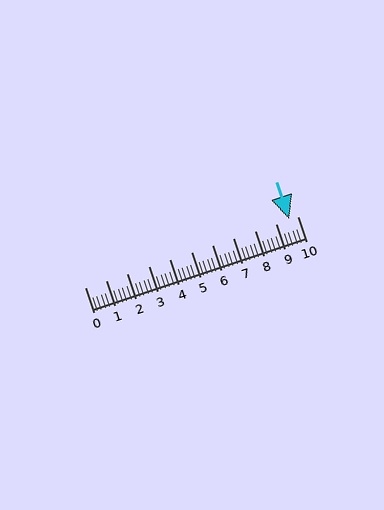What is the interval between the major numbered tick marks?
The major tick marks are spaced 1 units apart.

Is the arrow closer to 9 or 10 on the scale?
The arrow is closer to 10.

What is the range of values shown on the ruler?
The ruler shows values from 0 to 10.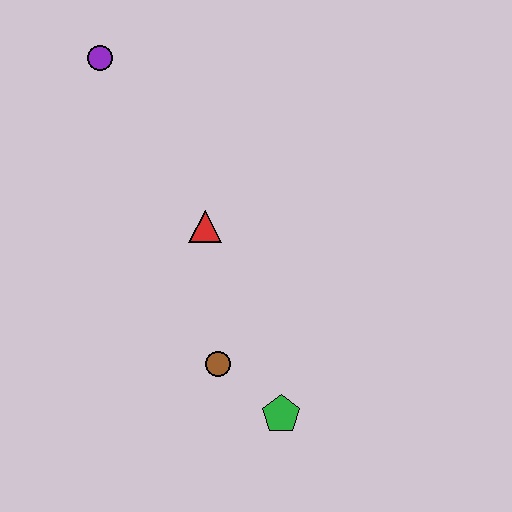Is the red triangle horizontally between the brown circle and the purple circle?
Yes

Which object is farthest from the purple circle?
The green pentagon is farthest from the purple circle.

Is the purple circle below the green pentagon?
No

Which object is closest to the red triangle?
The brown circle is closest to the red triangle.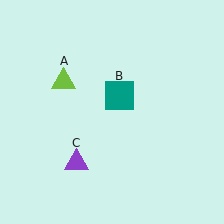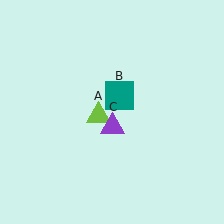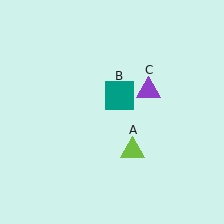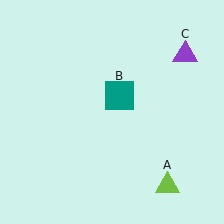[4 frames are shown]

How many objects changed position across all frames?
2 objects changed position: lime triangle (object A), purple triangle (object C).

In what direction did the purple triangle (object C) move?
The purple triangle (object C) moved up and to the right.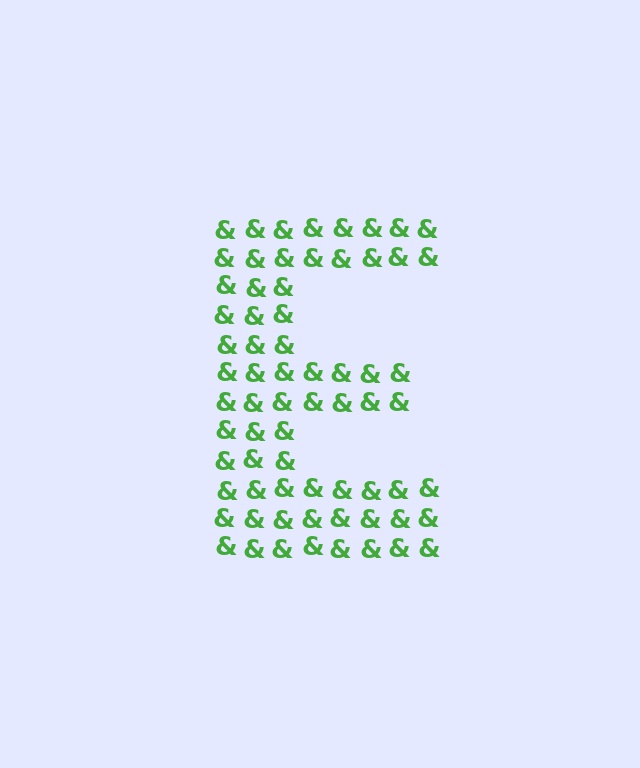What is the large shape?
The large shape is the letter E.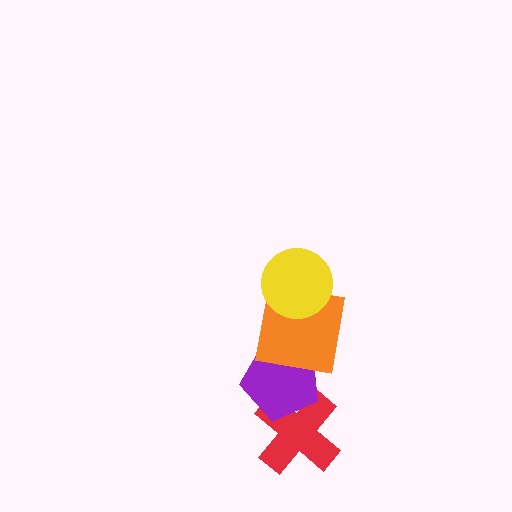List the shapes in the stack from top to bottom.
From top to bottom: the yellow circle, the orange square, the purple pentagon, the red cross.